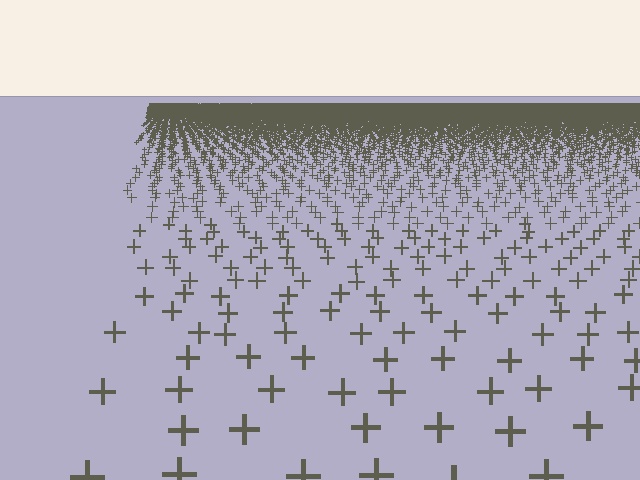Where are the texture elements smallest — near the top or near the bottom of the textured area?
Near the top.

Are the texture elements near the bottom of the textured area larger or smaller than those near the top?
Larger. Near the bottom, elements are closer to the viewer and appear at a bigger on-screen size.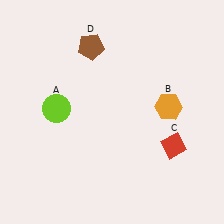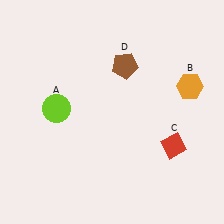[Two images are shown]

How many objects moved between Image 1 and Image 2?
2 objects moved between the two images.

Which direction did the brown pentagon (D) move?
The brown pentagon (D) moved right.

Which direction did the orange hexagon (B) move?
The orange hexagon (B) moved right.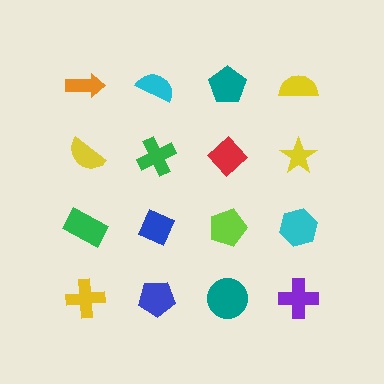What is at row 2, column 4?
A yellow star.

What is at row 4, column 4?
A purple cross.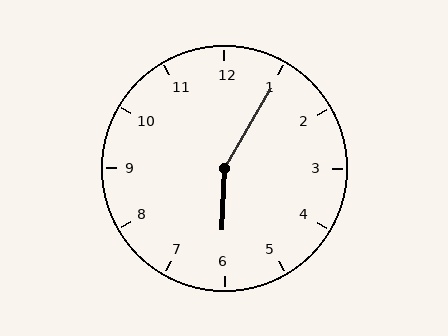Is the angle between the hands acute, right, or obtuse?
It is obtuse.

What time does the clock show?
6:05.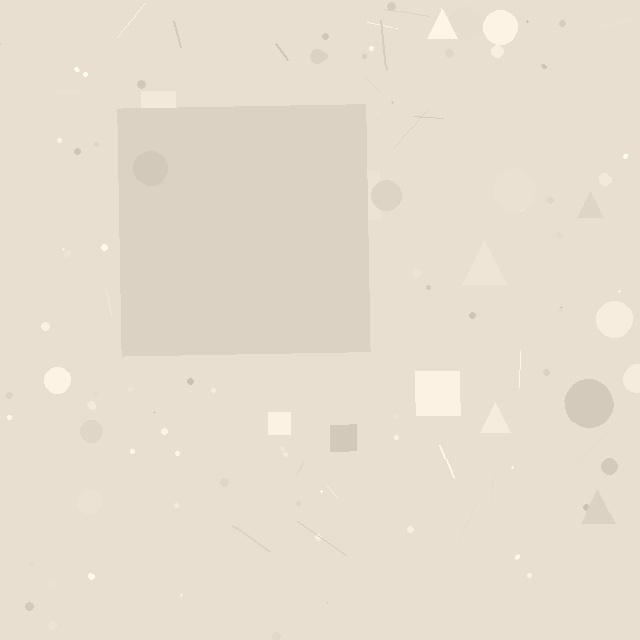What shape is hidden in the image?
A square is hidden in the image.